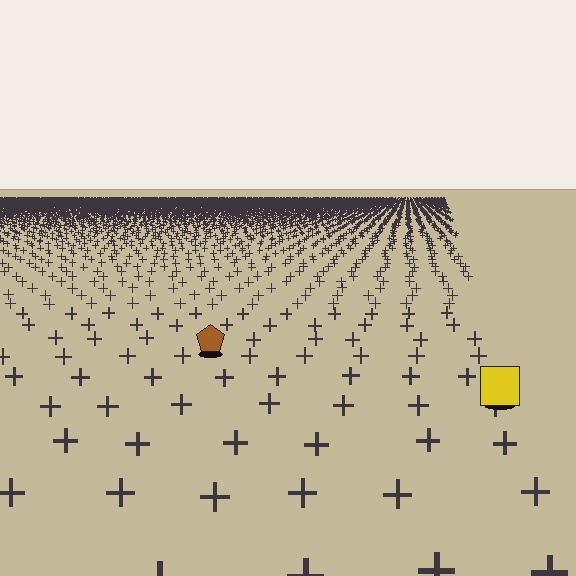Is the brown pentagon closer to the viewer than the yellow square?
No. The yellow square is closer — you can tell from the texture gradient: the ground texture is coarser near it.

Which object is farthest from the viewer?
The brown pentagon is farthest from the viewer. It appears smaller and the ground texture around it is denser.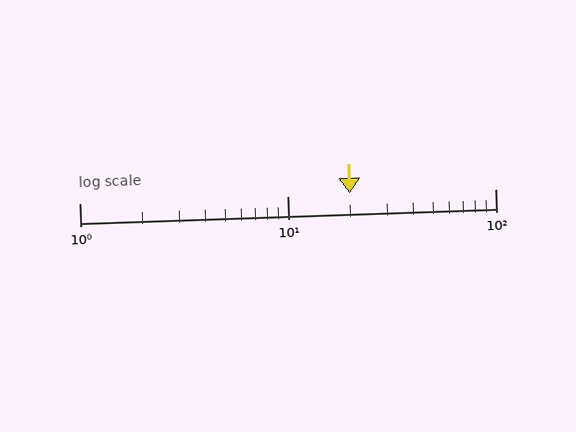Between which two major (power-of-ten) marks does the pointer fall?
The pointer is between 10 and 100.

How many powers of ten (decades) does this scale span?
The scale spans 2 decades, from 1 to 100.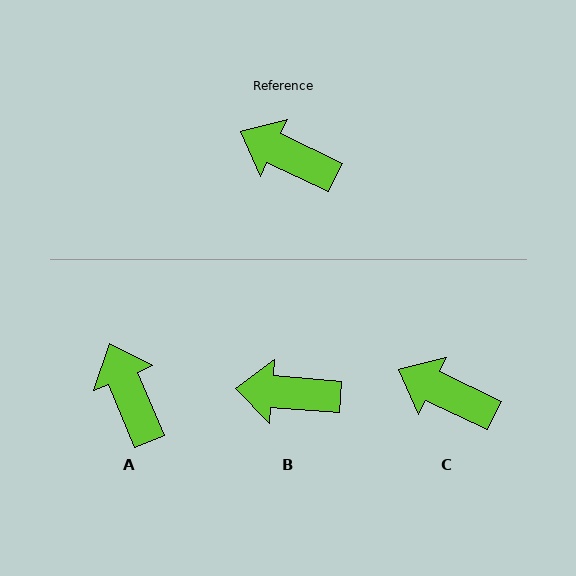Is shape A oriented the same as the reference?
No, it is off by about 42 degrees.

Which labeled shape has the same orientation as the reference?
C.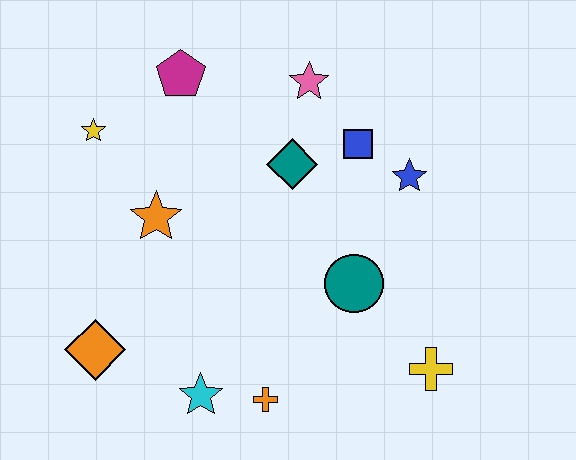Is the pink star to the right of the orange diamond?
Yes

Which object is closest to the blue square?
The blue star is closest to the blue square.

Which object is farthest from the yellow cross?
The yellow star is farthest from the yellow cross.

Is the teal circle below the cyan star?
No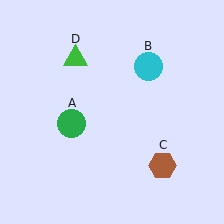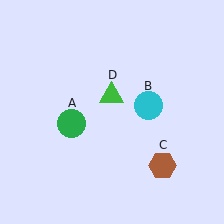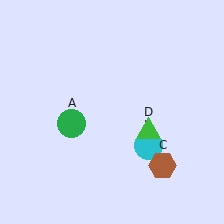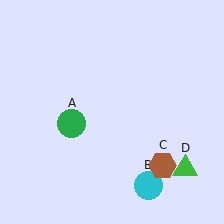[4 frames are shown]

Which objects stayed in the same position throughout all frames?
Green circle (object A) and brown hexagon (object C) remained stationary.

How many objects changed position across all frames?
2 objects changed position: cyan circle (object B), green triangle (object D).